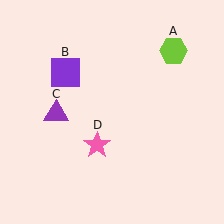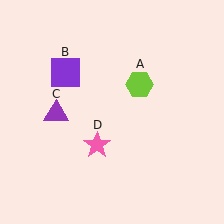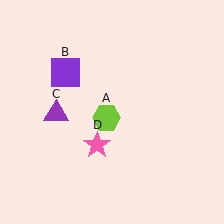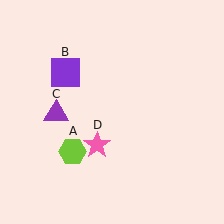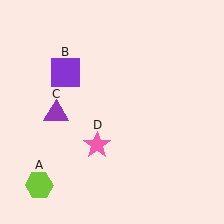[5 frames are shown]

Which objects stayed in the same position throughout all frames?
Purple square (object B) and purple triangle (object C) and pink star (object D) remained stationary.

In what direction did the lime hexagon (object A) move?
The lime hexagon (object A) moved down and to the left.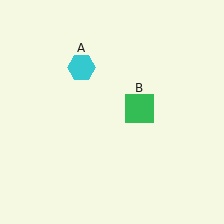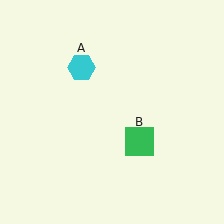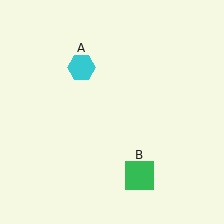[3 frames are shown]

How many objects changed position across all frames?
1 object changed position: green square (object B).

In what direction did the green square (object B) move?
The green square (object B) moved down.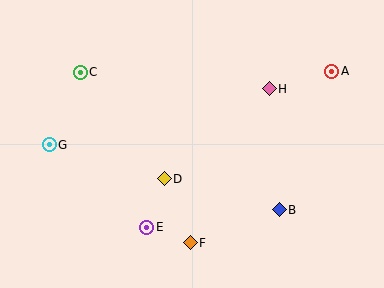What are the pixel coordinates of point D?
Point D is at (164, 179).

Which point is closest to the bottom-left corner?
Point G is closest to the bottom-left corner.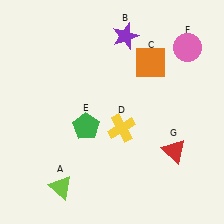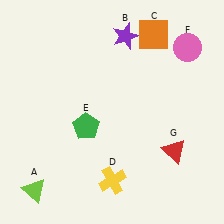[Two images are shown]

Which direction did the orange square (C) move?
The orange square (C) moved up.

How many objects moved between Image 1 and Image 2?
3 objects moved between the two images.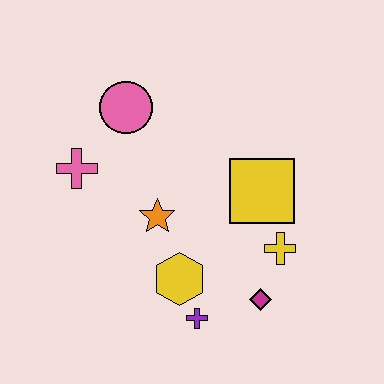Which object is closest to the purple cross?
The yellow hexagon is closest to the purple cross.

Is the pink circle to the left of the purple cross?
Yes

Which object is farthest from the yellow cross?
The pink cross is farthest from the yellow cross.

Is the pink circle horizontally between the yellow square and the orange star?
No